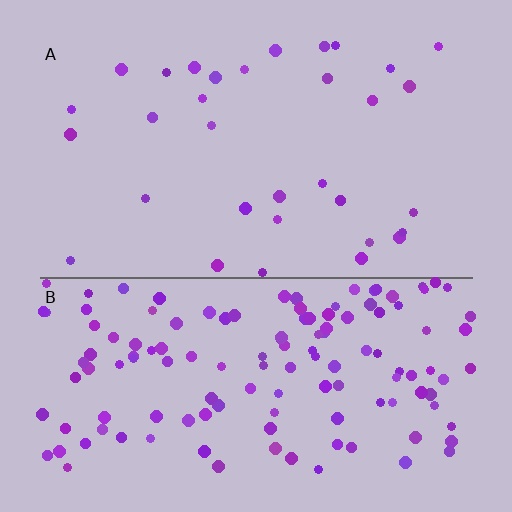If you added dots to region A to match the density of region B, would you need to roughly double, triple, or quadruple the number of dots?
Approximately quadruple.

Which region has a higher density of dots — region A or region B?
B (the bottom).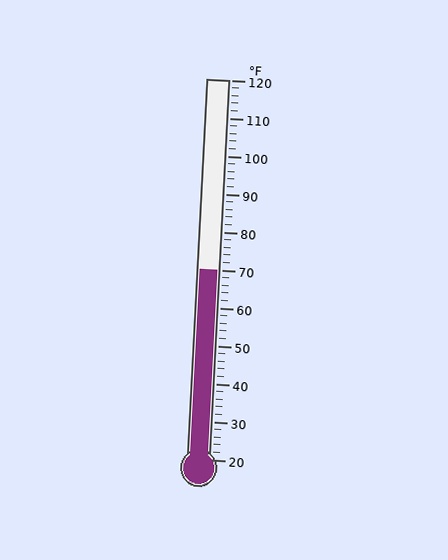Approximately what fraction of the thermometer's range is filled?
The thermometer is filled to approximately 50% of its range.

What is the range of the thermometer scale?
The thermometer scale ranges from 20°F to 120°F.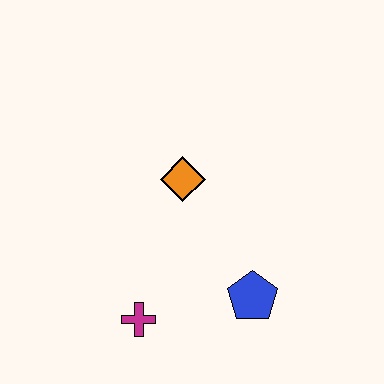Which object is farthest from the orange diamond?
The magenta cross is farthest from the orange diamond.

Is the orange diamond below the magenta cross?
No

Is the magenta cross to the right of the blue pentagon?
No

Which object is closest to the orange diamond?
The blue pentagon is closest to the orange diamond.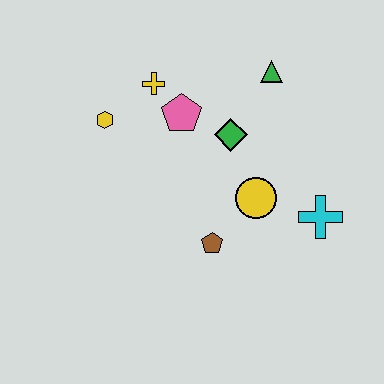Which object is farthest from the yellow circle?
The yellow hexagon is farthest from the yellow circle.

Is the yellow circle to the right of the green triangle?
No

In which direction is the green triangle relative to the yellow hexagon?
The green triangle is to the right of the yellow hexagon.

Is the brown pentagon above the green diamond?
No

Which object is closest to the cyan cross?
The yellow circle is closest to the cyan cross.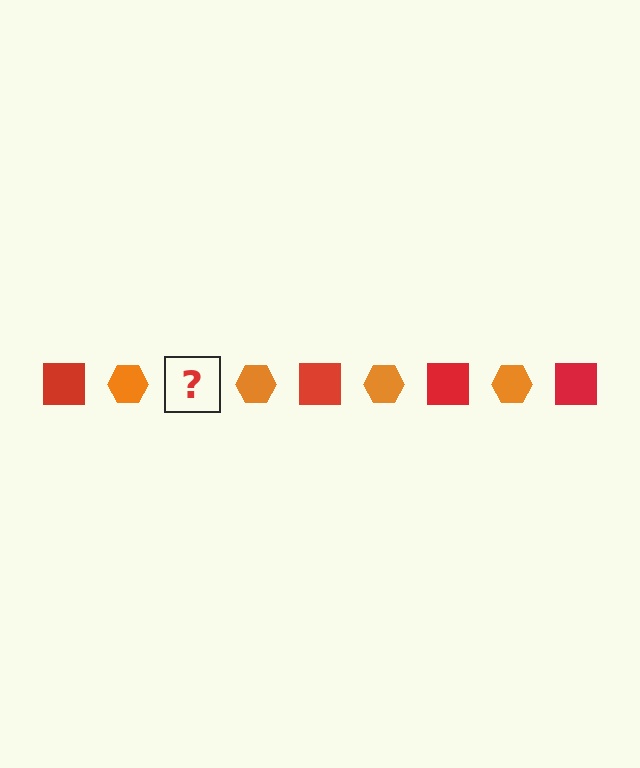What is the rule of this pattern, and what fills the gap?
The rule is that the pattern alternates between red square and orange hexagon. The gap should be filled with a red square.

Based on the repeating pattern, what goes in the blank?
The blank should be a red square.